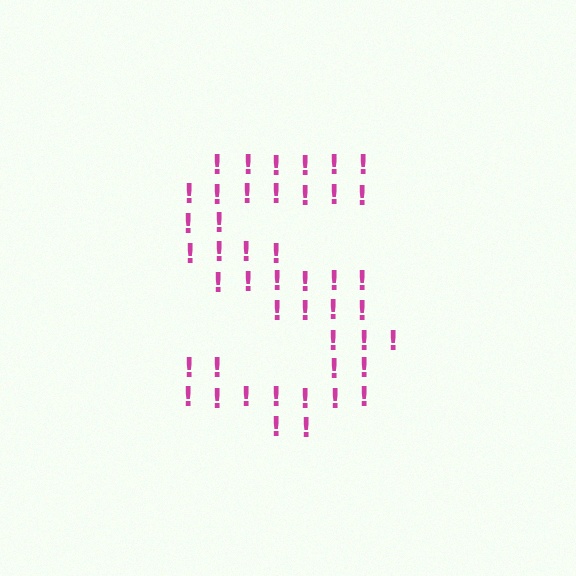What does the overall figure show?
The overall figure shows the letter S.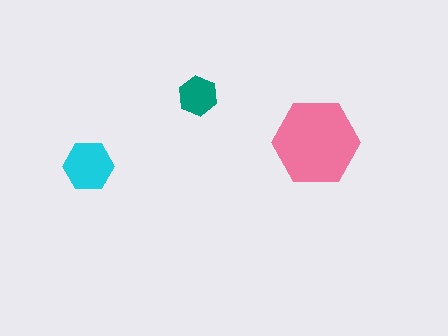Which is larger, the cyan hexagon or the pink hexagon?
The pink one.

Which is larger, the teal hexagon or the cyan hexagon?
The cyan one.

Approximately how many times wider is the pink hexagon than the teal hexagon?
About 2 times wider.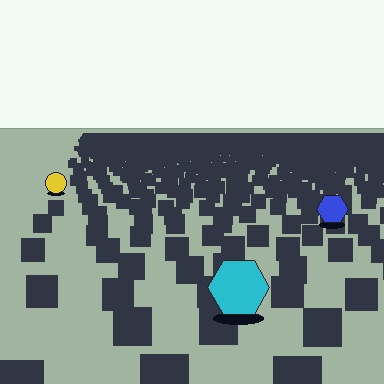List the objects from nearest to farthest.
From nearest to farthest: the cyan hexagon, the blue hexagon, the yellow circle.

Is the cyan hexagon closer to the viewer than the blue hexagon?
Yes. The cyan hexagon is closer — you can tell from the texture gradient: the ground texture is coarser near it.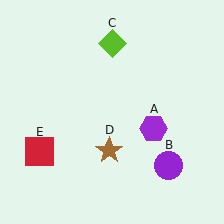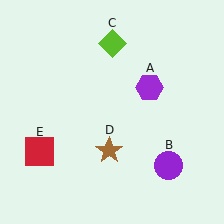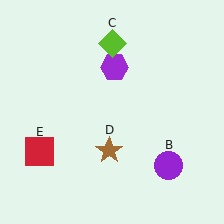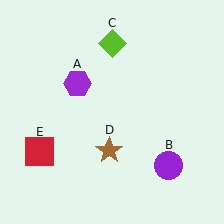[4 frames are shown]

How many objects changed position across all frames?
1 object changed position: purple hexagon (object A).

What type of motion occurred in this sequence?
The purple hexagon (object A) rotated counterclockwise around the center of the scene.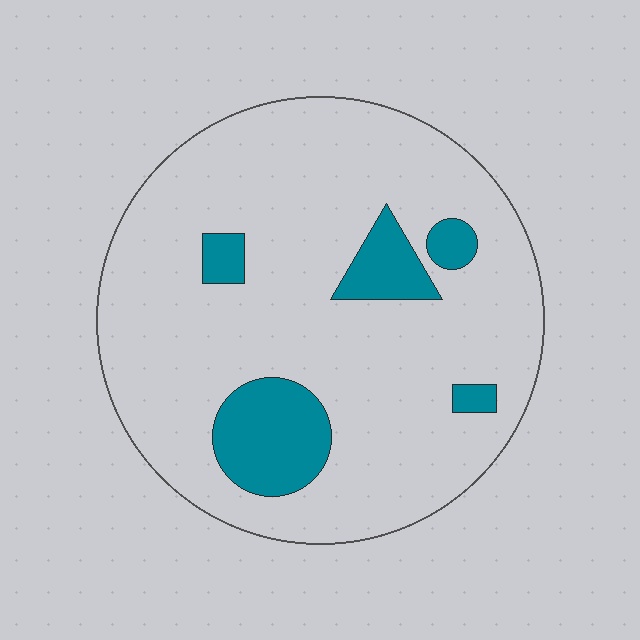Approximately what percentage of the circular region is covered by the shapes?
Approximately 15%.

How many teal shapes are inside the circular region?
5.